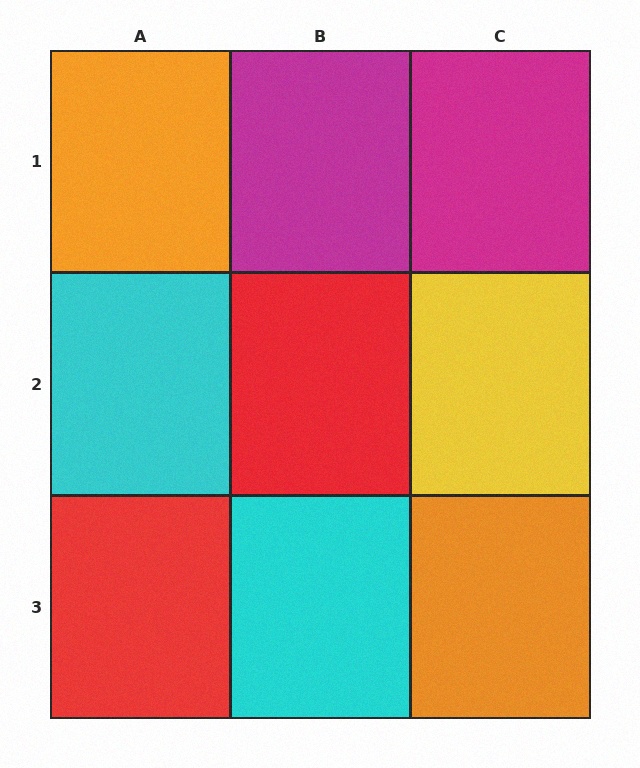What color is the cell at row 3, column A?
Red.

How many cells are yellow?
1 cell is yellow.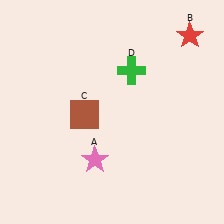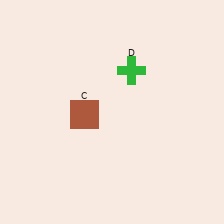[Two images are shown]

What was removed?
The red star (B), the pink star (A) were removed in Image 2.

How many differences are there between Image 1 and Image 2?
There are 2 differences between the two images.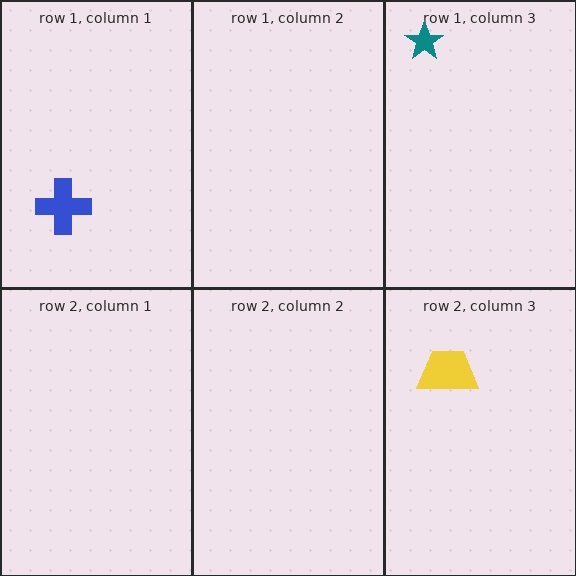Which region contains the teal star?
The row 1, column 3 region.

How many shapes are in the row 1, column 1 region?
1.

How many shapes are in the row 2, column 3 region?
1.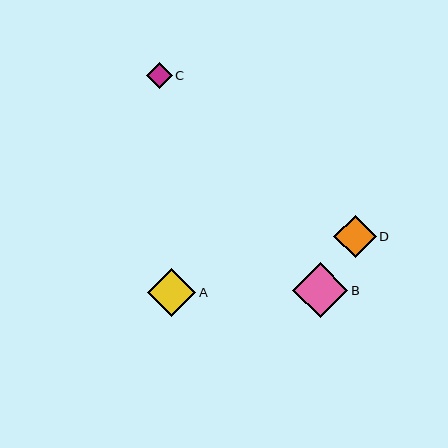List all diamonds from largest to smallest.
From largest to smallest: B, A, D, C.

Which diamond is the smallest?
Diamond C is the smallest with a size of approximately 25 pixels.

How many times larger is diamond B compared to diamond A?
Diamond B is approximately 1.1 times the size of diamond A.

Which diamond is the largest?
Diamond B is the largest with a size of approximately 55 pixels.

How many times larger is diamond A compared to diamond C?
Diamond A is approximately 1.9 times the size of diamond C.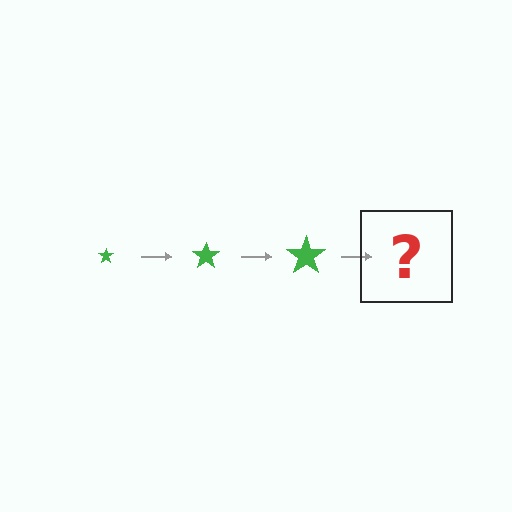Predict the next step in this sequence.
The next step is a green star, larger than the previous one.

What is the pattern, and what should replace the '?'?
The pattern is that the star gets progressively larger each step. The '?' should be a green star, larger than the previous one.